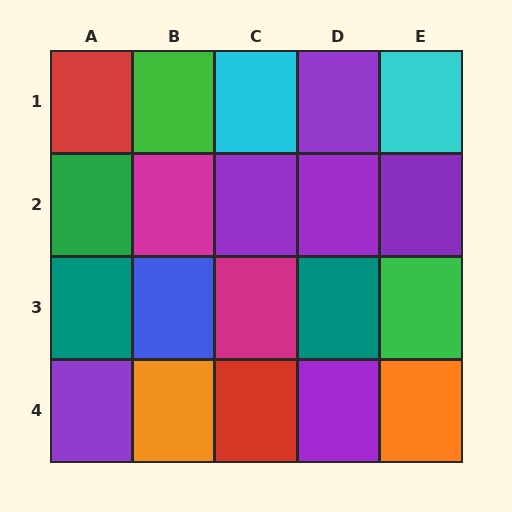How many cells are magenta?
2 cells are magenta.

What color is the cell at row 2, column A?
Green.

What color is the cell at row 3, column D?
Teal.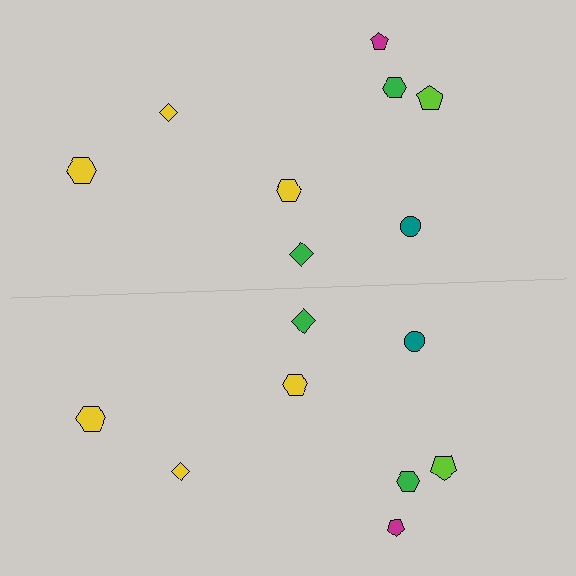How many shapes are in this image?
There are 16 shapes in this image.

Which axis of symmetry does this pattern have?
The pattern has a horizontal axis of symmetry running through the center of the image.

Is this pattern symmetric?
Yes, this pattern has bilateral (reflection) symmetry.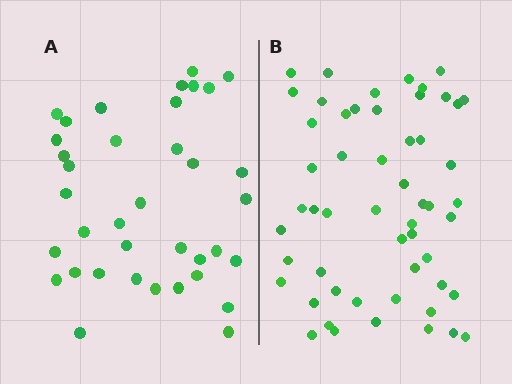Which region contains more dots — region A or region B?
Region B (the right region) has more dots.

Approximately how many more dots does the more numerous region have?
Region B has approximately 15 more dots than region A.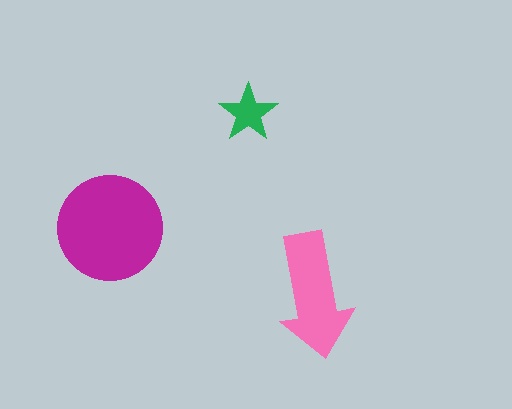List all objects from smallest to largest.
The green star, the pink arrow, the magenta circle.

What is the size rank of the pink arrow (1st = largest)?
2nd.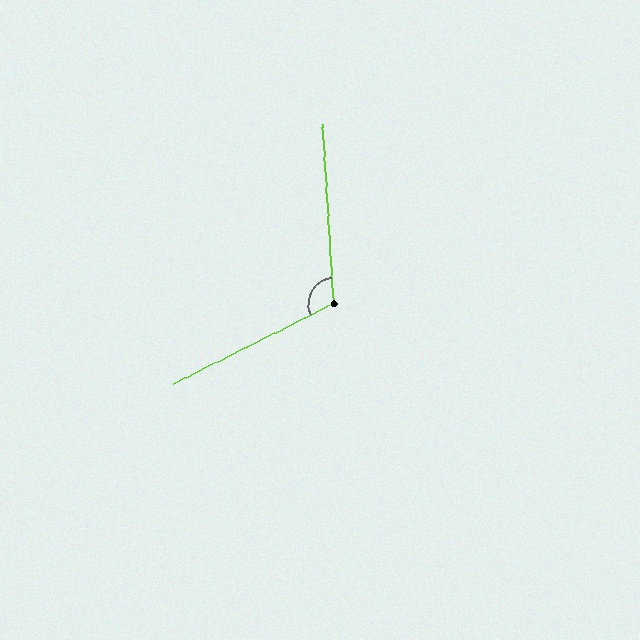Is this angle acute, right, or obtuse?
It is obtuse.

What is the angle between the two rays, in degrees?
Approximately 113 degrees.